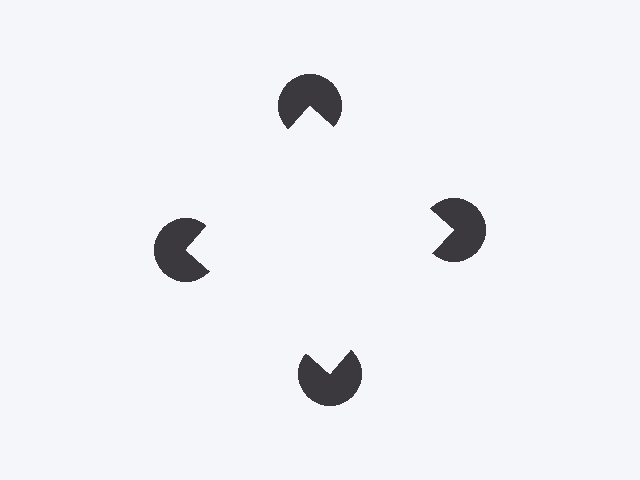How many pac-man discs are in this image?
There are 4 — one at each vertex of the illusory square.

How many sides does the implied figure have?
4 sides.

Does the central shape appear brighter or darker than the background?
It typically appears slightly brighter than the background, even though no actual brightness change is drawn.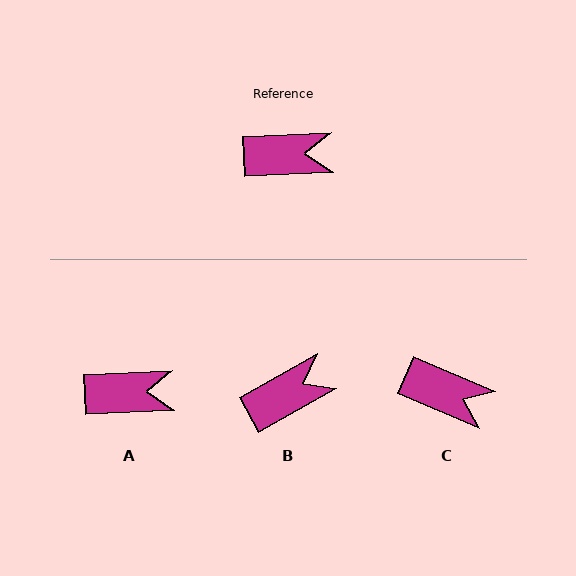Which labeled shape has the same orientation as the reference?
A.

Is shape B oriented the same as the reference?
No, it is off by about 27 degrees.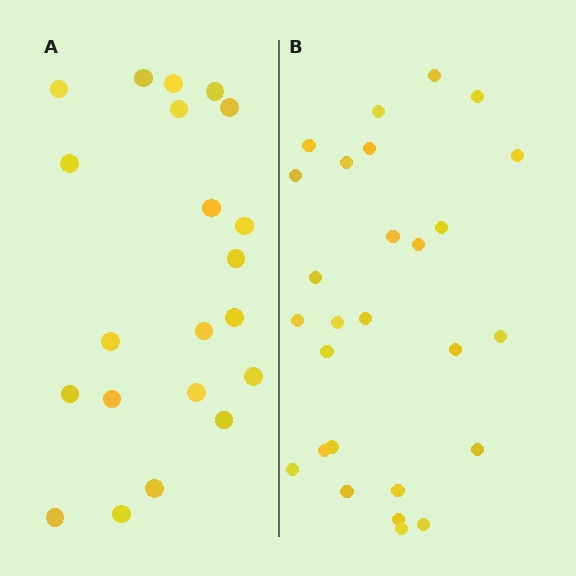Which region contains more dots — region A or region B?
Region B (the right region) has more dots.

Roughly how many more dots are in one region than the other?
Region B has about 6 more dots than region A.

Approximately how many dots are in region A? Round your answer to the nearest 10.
About 20 dots. (The exact count is 21, which rounds to 20.)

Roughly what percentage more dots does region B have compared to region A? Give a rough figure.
About 30% more.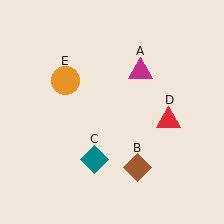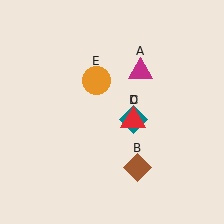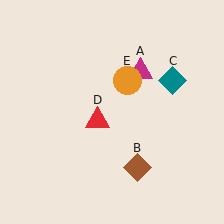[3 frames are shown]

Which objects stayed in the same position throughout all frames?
Magenta triangle (object A) and brown diamond (object B) remained stationary.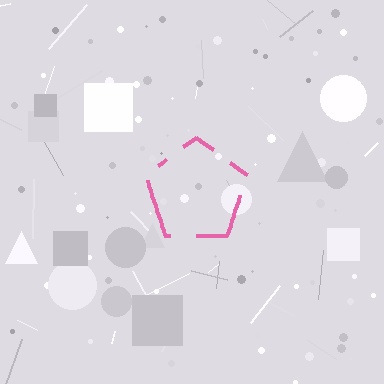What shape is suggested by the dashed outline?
The dashed outline suggests a pentagon.